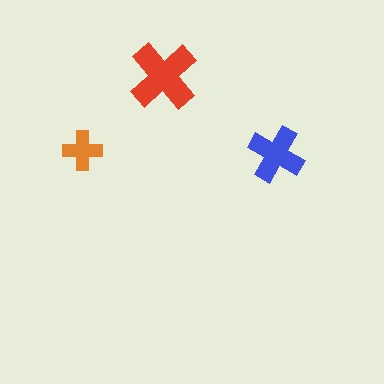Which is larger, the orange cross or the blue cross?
The blue one.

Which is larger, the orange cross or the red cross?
The red one.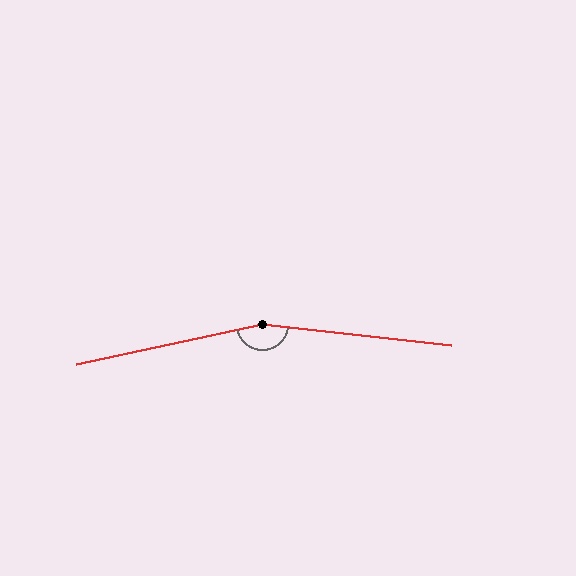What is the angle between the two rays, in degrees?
Approximately 162 degrees.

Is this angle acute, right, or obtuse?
It is obtuse.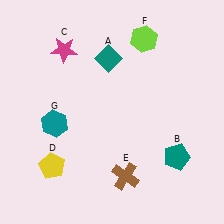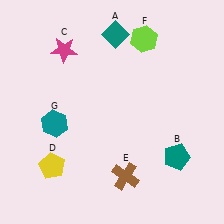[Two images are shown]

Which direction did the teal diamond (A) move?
The teal diamond (A) moved up.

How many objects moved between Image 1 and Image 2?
1 object moved between the two images.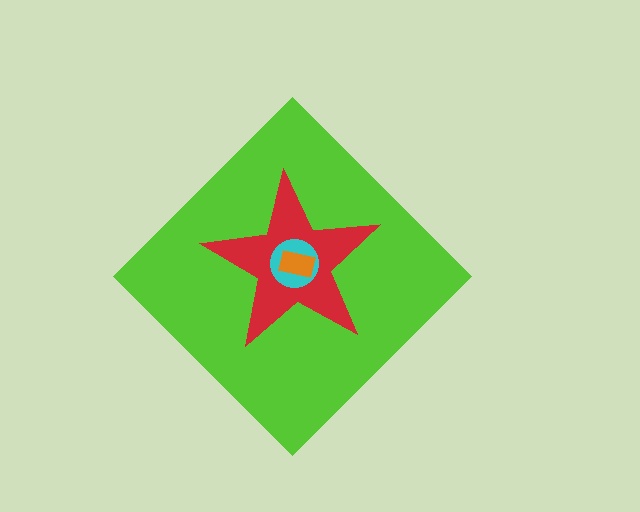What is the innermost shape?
The orange rectangle.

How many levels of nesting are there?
4.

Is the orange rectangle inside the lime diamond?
Yes.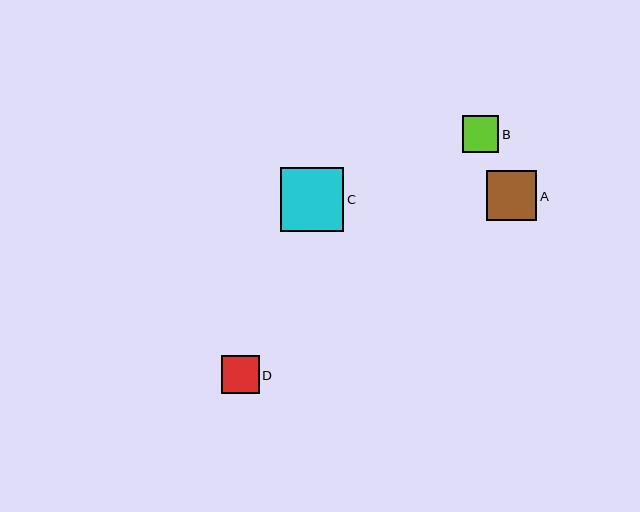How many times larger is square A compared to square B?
Square A is approximately 1.4 times the size of square B.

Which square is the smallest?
Square B is the smallest with a size of approximately 36 pixels.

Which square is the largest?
Square C is the largest with a size of approximately 63 pixels.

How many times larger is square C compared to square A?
Square C is approximately 1.3 times the size of square A.